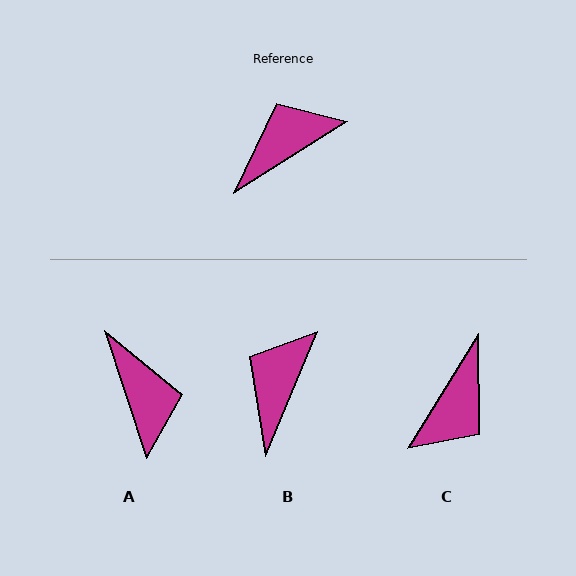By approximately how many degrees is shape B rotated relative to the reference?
Approximately 35 degrees counter-clockwise.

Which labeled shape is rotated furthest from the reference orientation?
C, about 154 degrees away.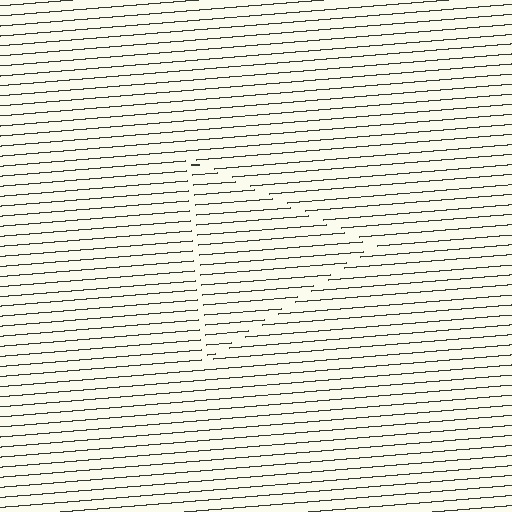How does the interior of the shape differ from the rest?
The interior of the shape contains the same grating, shifted by half a period — the contour is defined by the phase discontinuity where line-ends from the inner and outer gratings abut.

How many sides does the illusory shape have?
3 sides — the line-ends trace a triangle.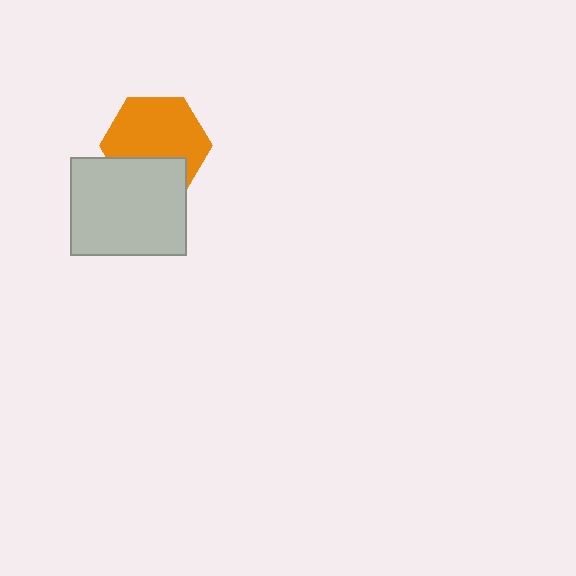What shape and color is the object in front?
The object in front is a light gray rectangle.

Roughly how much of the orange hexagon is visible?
Most of it is visible (roughly 68%).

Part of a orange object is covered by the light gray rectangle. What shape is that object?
It is a hexagon.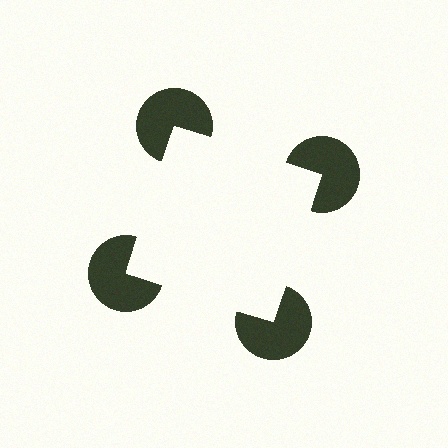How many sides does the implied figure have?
4 sides.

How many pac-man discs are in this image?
There are 4 — one at each vertex of the illusory square.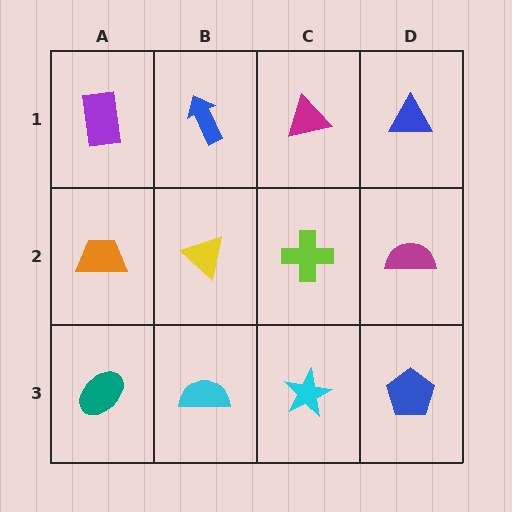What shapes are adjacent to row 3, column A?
An orange trapezoid (row 2, column A), a cyan semicircle (row 3, column B).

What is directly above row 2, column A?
A purple rectangle.